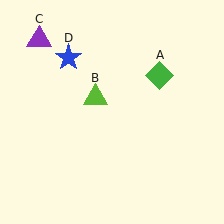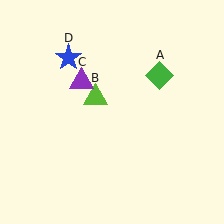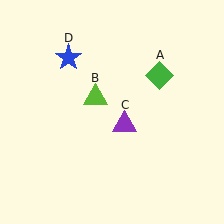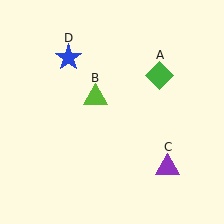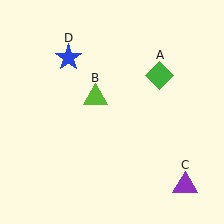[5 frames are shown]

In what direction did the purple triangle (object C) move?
The purple triangle (object C) moved down and to the right.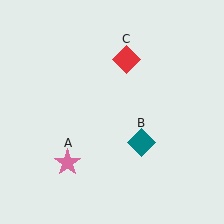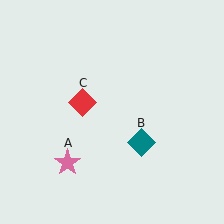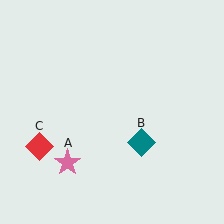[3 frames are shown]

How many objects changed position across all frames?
1 object changed position: red diamond (object C).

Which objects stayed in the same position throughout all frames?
Pink star (object A) and teal diamond (object B) remained stationary.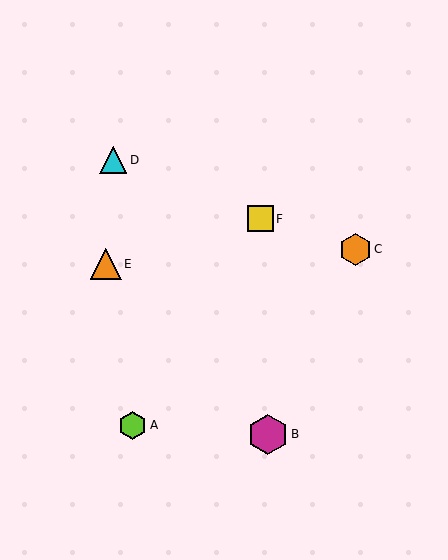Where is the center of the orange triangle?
The center of the orange triangle is at (106, 264).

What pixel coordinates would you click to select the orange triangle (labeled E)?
Click at (106, 264) to select the orange triangle E.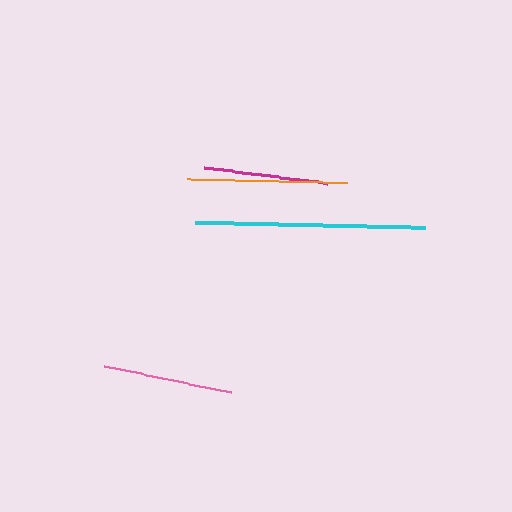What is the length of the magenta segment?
The magenta segment is approximately 123 pixels long.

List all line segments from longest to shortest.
From longest to shortest: cyan, orange, pink, magenta.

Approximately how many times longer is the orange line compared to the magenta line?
The orange line is approximately 1.3 times the length of the magenta line.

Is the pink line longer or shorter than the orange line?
The orange line is longer than the pink line.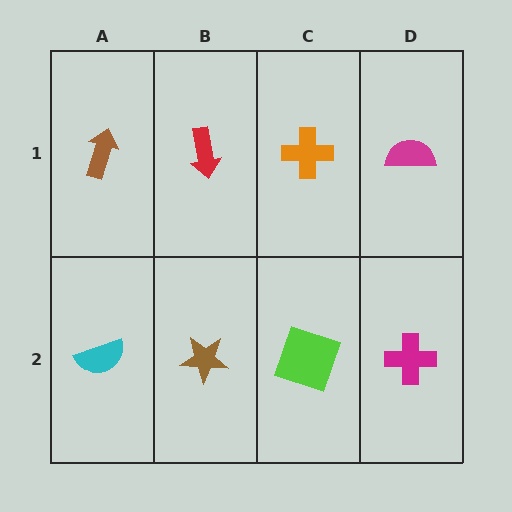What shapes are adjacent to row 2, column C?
An orange cross (row 1, column C), a brown star (row 2, column B), a magenta cross (row 2, column D).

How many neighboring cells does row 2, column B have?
3.